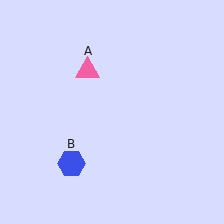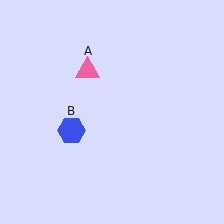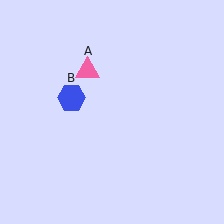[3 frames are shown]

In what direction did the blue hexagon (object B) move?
The blue hexagon (object B) moved up.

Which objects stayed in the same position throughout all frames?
Pink triangle (object A) remained stationary.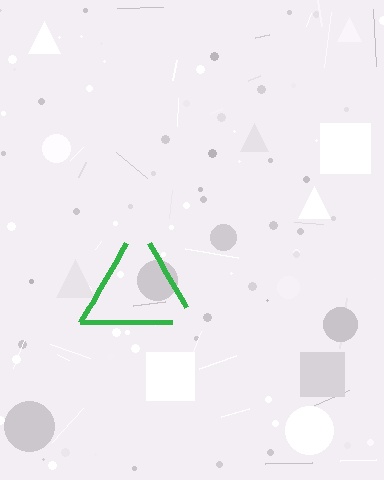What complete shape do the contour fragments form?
The contour fragments form a triangle.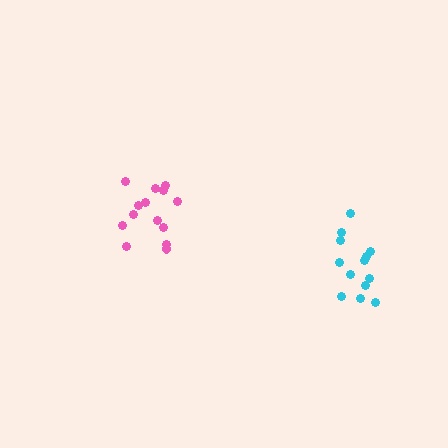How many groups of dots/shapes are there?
There are 2 groups.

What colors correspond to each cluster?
The clusters are colored: pink, cyan.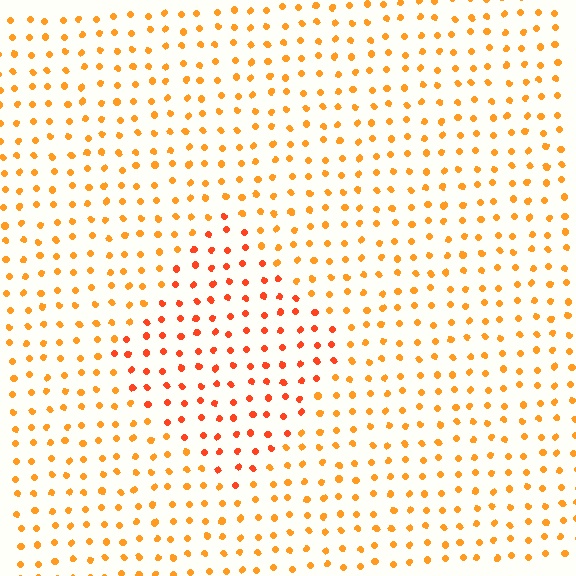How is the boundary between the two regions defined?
The boundary is defined purely by a slight shift in hue (about 24 degrees). Spacing, size, and orientation are identical on both sides.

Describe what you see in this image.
The image is filled with small orange elements in a uniform arrangement. A diamond-shaped region is visible where the elements are tinted to a slightly different hue, forming a subtle color boundary.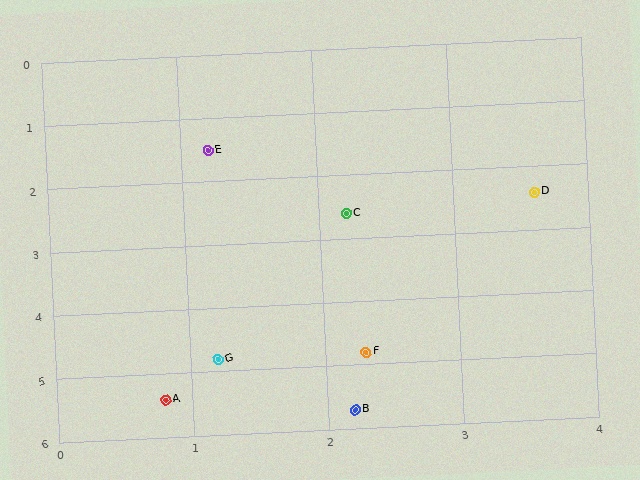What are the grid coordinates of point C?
Point C is at approximately (2.2, 2.6).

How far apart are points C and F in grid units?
Points C and F are about 2.2 grid units apart.